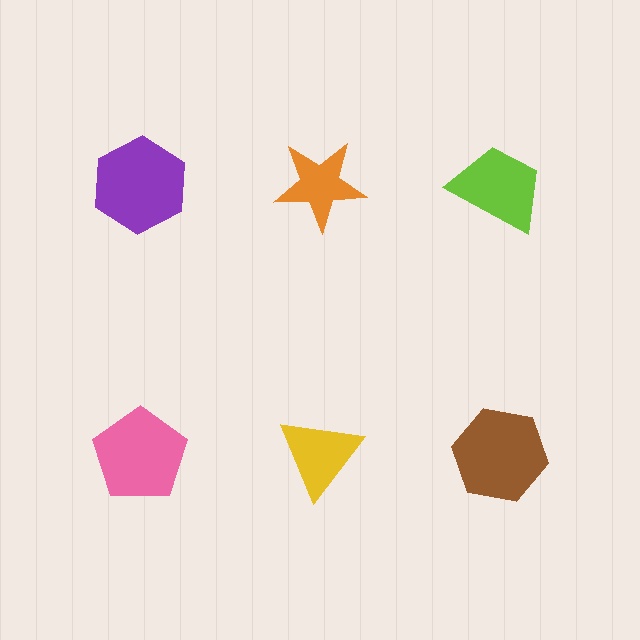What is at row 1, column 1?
A purple hexagon.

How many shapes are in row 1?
3 shapes.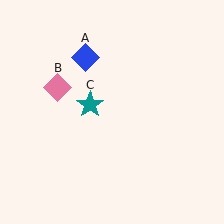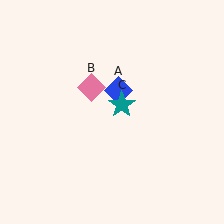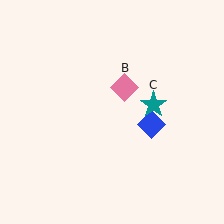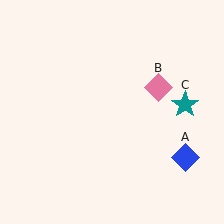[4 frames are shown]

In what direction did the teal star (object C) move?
The teal star (object C) moved right.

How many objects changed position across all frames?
3 objects changed position: blue diamond (object A), pink diamond (object B), teal star (object C).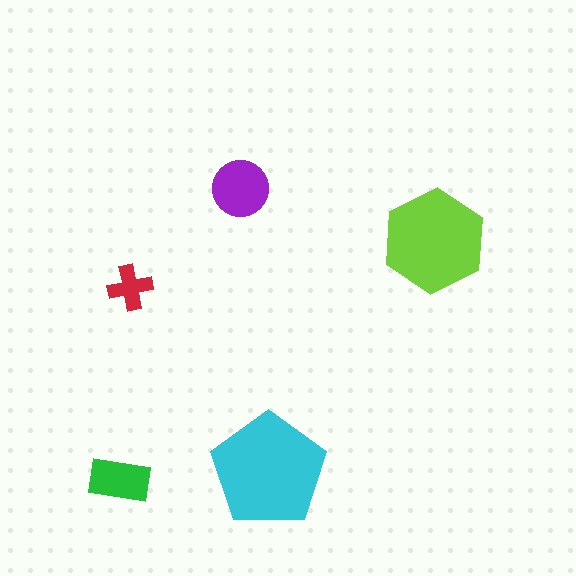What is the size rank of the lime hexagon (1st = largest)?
2nd.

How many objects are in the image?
There are 5 objects in the image.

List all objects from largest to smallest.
The cyan pentagon, the lime hexagon, the purple circle, the green rectangle, the red cross.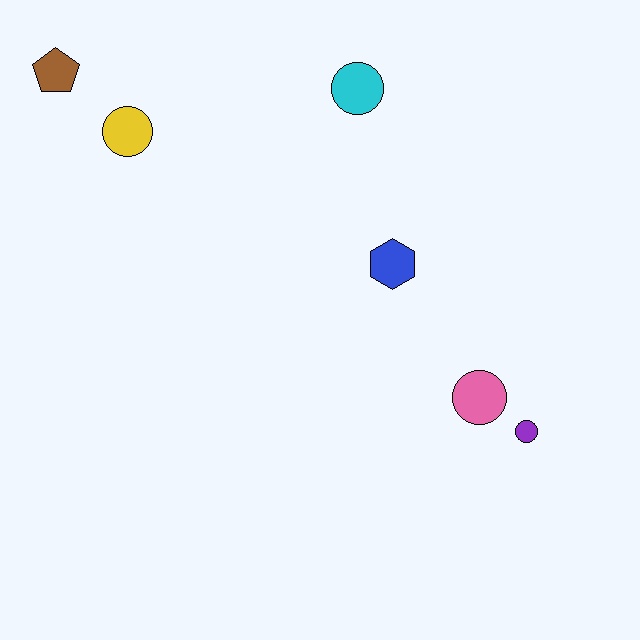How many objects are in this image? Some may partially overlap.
There are 6 objects.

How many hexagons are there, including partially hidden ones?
There is 1 hexagon.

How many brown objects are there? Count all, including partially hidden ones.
There is 1 brown object.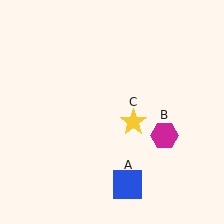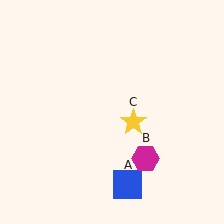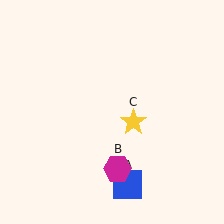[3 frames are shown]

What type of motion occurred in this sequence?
The magenta hexagon (object B) rotated clockwise around the center of the scene.